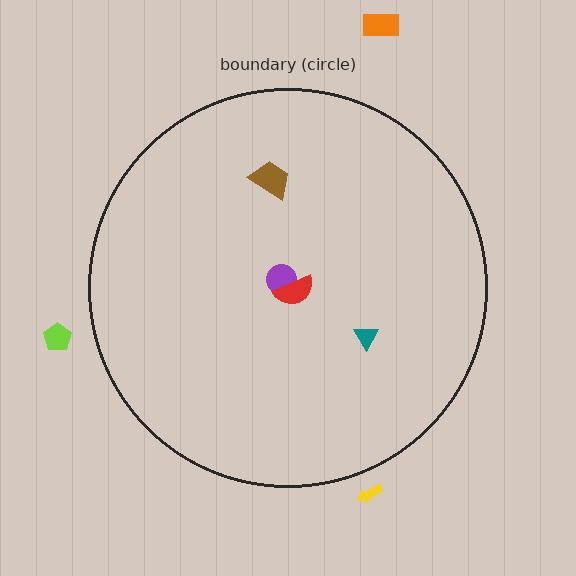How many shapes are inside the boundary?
4 inside, 3 outside.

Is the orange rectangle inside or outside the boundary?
Outside.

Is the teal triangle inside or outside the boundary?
Inside.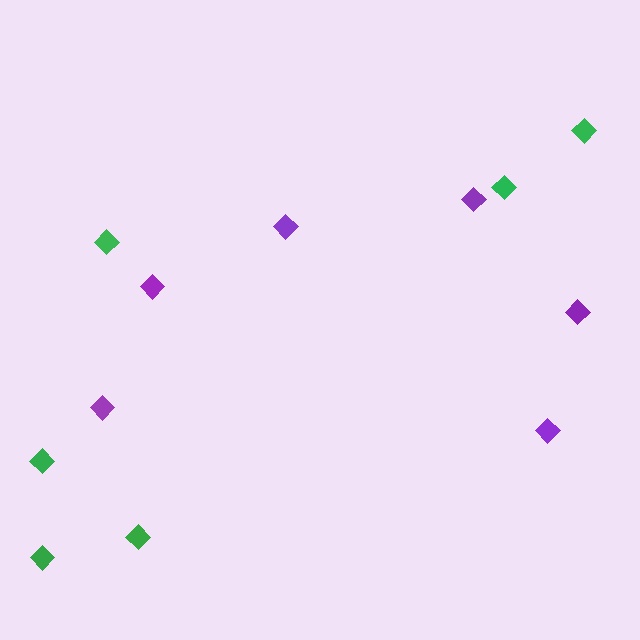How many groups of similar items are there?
There are 2 groups: one group of purple diamonds (6) and one group of green diamonds (6).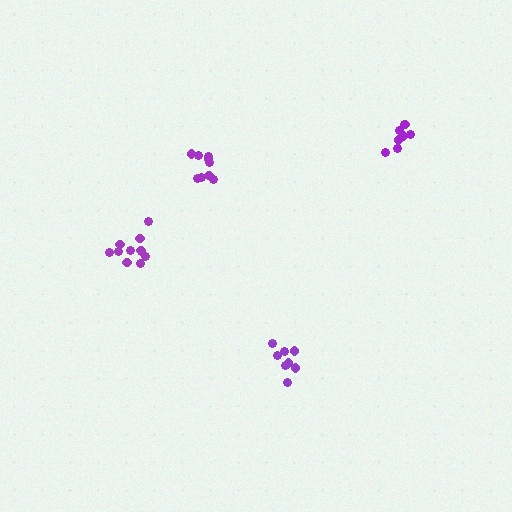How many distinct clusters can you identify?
There are 4 distinct clusters.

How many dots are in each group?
Group 1: 8 dots, Group 2: 9 dots, Group 3: 11 dots, Group 4: 8 dots (36 total).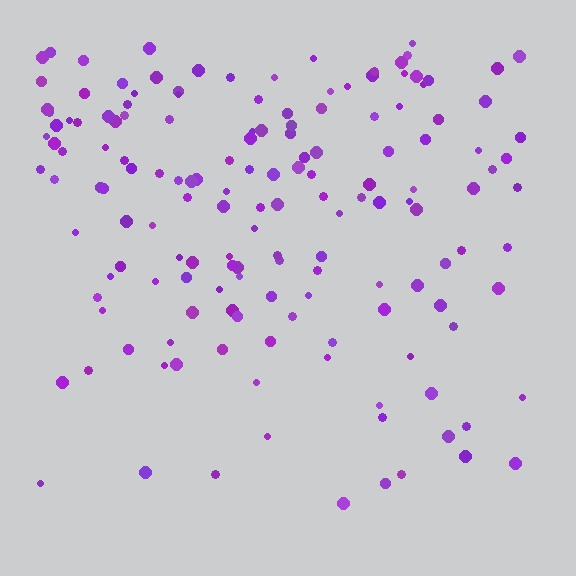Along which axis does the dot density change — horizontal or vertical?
Vertical.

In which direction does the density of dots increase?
From bottom to top, with the top side densest.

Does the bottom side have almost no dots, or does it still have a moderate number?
Still a moderate number, just noticeably fewer than the top.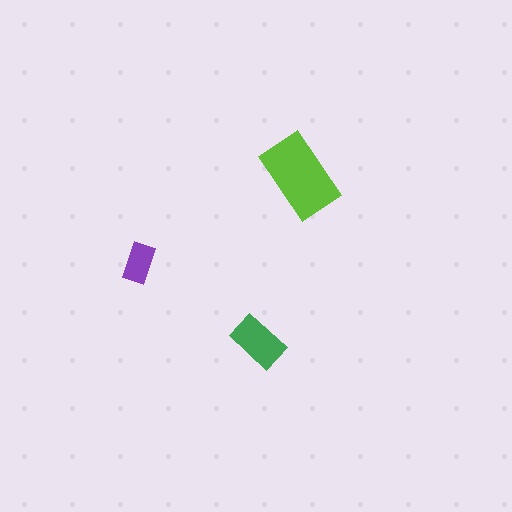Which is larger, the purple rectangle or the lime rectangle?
The lime one.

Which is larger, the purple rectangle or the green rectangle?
The green one.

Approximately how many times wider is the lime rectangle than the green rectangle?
About 1.5 times wider.